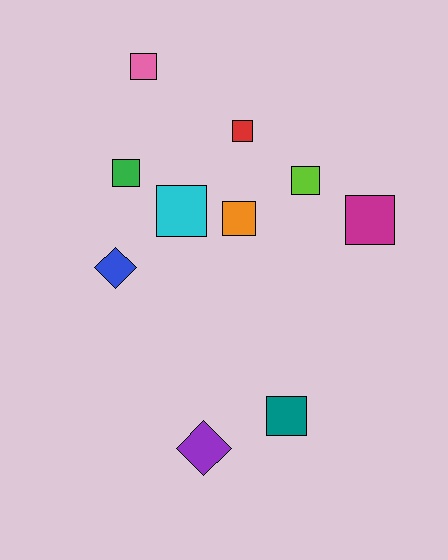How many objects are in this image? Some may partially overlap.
There are 10 objects.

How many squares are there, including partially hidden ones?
There are 8 squares.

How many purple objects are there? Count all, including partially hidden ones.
There is 1 purple object.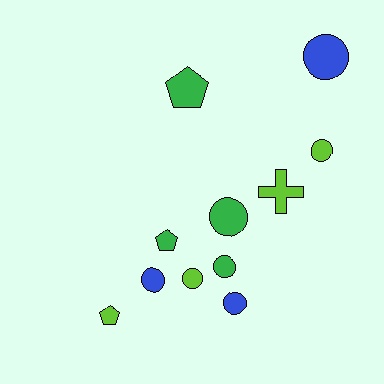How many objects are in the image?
There are 11 objects.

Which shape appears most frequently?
Circle, with 7 objects.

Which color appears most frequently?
Lime, with 4 objects.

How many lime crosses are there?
There is 1 lime cross.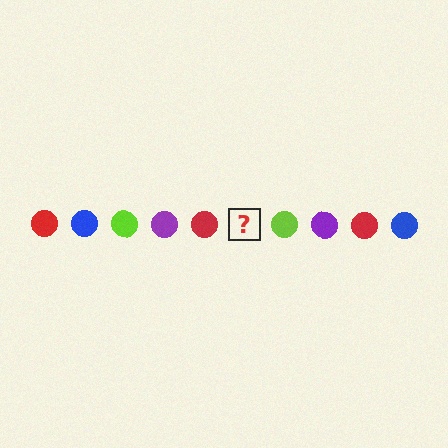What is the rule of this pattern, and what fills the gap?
The rule is that the pattern cycles through red, blue, lime, purple circles. The gap should be filled with a blue circle.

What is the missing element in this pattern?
The missing element is a blue circle.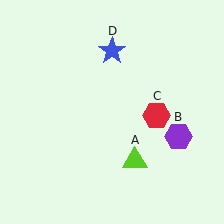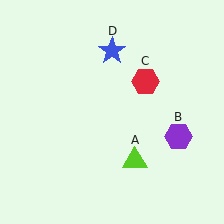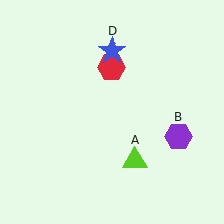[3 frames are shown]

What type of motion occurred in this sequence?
The red hexagon (object C) rotated counterclockwise around the center of the scene.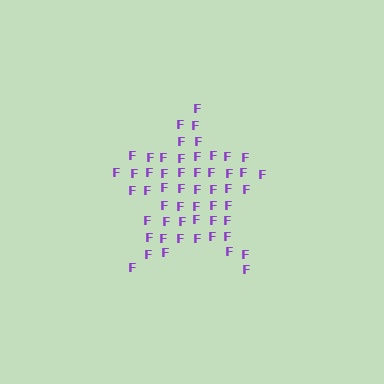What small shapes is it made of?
It is made of small letter F's.